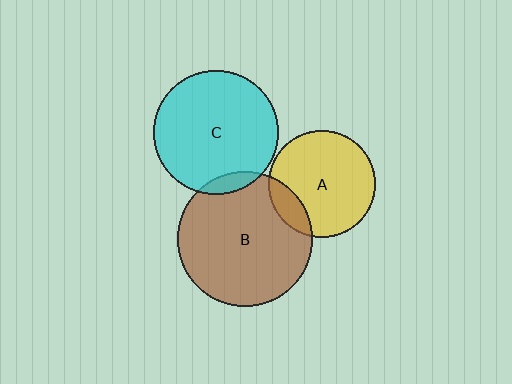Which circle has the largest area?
Circle B (brown).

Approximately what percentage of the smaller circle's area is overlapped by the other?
Approximately 5%.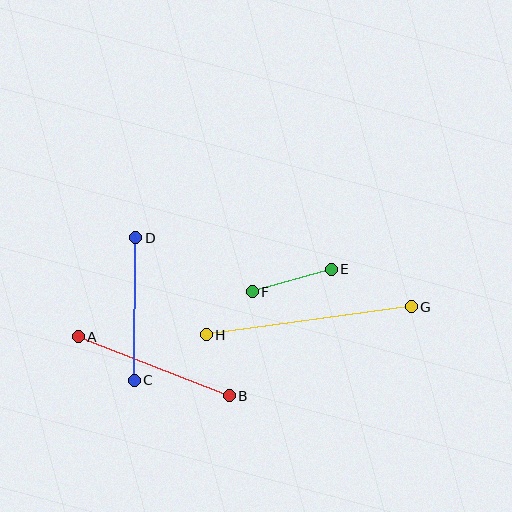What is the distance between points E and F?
The distance is approximately 82 pixels.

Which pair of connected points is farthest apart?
Points G and H are farthest apart.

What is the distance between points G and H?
The distance is approximately 207 pixels.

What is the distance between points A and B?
The distance is approximately 162 pixels.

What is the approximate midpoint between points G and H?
The midpoint is at approximately (309, 321) pixels.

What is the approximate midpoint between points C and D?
The midpoint is at approximately (135, 309) pixels.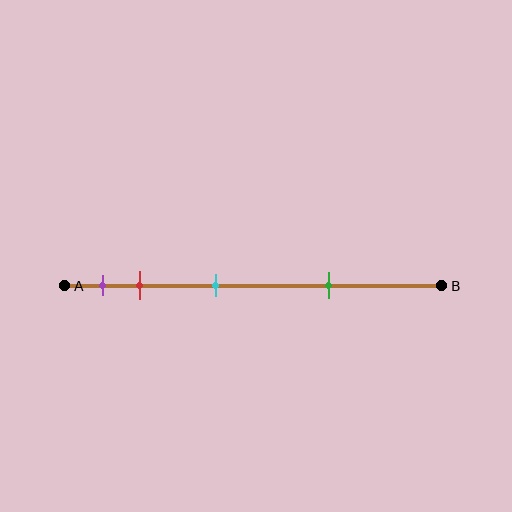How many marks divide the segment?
There are 4 marks dividing the segment.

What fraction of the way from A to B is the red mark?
The red mark is approximately 20% (0.2) of the way from A to B.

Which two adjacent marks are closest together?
The purple and red marks are the closest adjacent pair.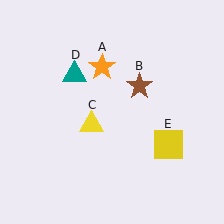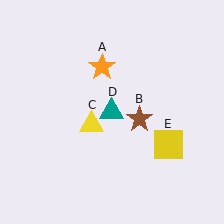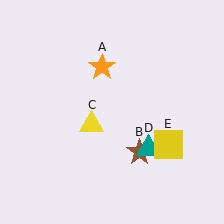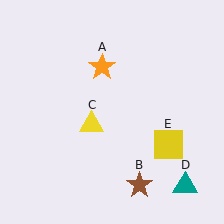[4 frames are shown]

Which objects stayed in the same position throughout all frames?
Orange star (object A) and yellow triangle (object C) and yellow square (object E) remained stationary.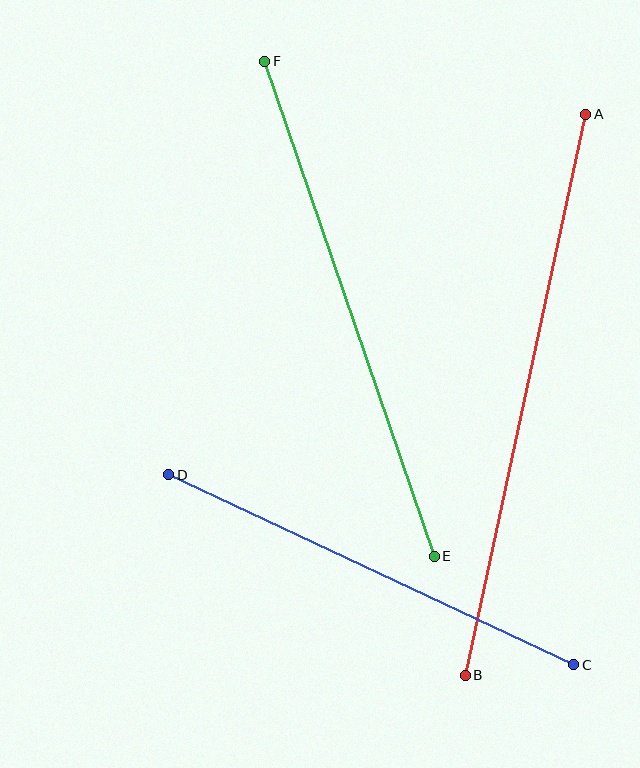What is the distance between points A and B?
The distance is approximately 574 pixels.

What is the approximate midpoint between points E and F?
The midpoint is at approximately (349, 309) pixels.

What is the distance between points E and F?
The distance is approximately 523 pixels.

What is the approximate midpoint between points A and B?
The midpoint is at approximately (525, 395) pixels.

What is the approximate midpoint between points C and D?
The midpoint is at approximately (371, 570) pixels.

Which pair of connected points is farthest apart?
Points A and B are farthest apart.